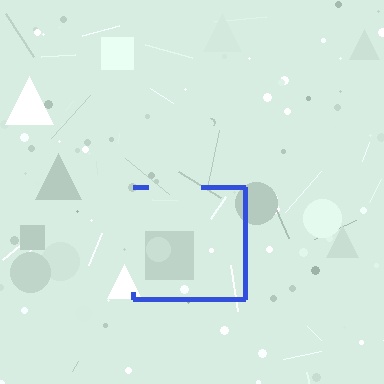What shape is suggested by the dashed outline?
The dashed outline suggests a square.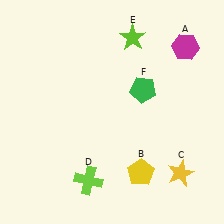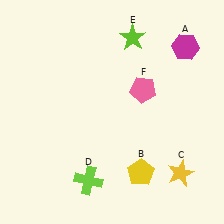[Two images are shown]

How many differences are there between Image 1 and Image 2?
There is 1 difference between the two images.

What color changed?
The pentagon (F) changed from green in Image 1 to pink in Image 2.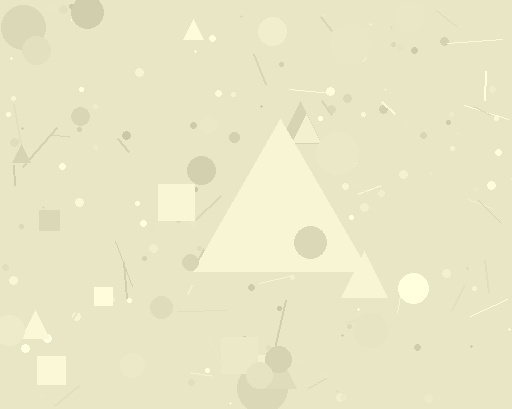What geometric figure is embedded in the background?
A triangle is embedded in the background.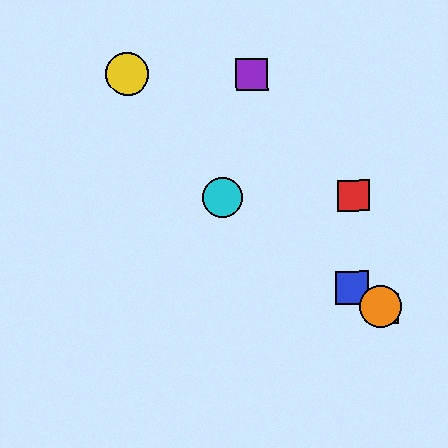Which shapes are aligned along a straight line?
The blue square, the green square, the orange circle, the cyan circle are aligned along a straight line.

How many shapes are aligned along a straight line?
4 shapes (the blue square, the green square, the orange circle, the cyan circle) are aligned along a straight line.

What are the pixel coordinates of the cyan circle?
The cyan circle is at (223, 198).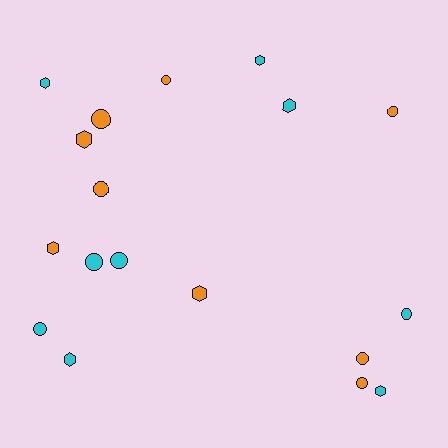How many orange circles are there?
There are 6 orange circles.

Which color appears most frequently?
Orange, with 9 objects.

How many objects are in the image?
There are 18 objects.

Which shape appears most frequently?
Circle, with 10 objects.